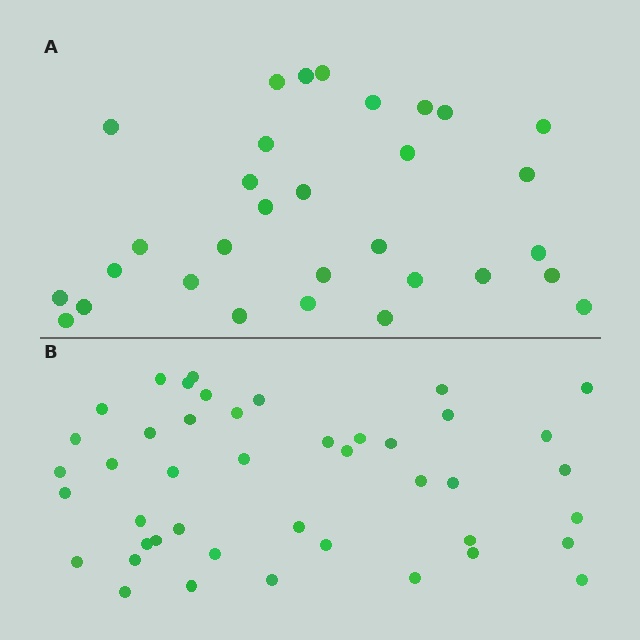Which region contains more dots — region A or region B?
Region B (the bottom region) has more dots.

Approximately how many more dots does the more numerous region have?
Region B has approximately 15 more dots than region A.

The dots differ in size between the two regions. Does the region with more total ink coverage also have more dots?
No. Region A has more total ink coverage because its dots are larger, but region B actually contains more individual dots. Total area can be misleading — the number of items is what matters here.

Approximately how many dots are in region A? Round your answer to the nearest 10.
About 30 dots. (The exact count is 31, which rounds to 30.)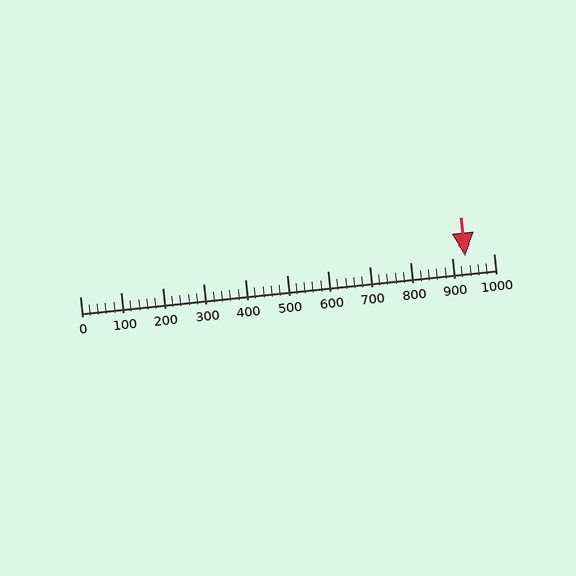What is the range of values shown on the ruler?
The ruler shows values from 0 to 1000.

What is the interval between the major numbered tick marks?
The major tick marks are spaced 100 units apart.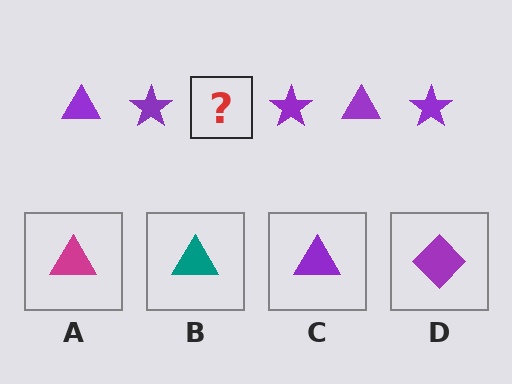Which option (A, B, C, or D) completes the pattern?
C.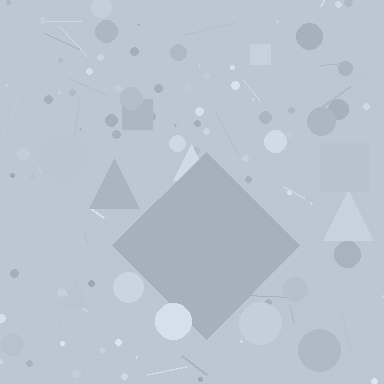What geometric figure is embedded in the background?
A diamond is embedded in the background.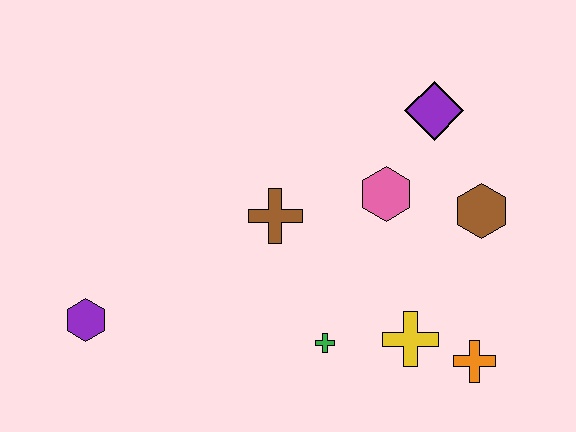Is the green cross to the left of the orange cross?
Yes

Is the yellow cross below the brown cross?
Yes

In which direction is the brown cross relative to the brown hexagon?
The brown cross is to the left of the brown hexagon.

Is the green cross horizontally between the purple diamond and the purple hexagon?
Yes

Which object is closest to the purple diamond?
The pink hexagon is closest to the purple diamond.